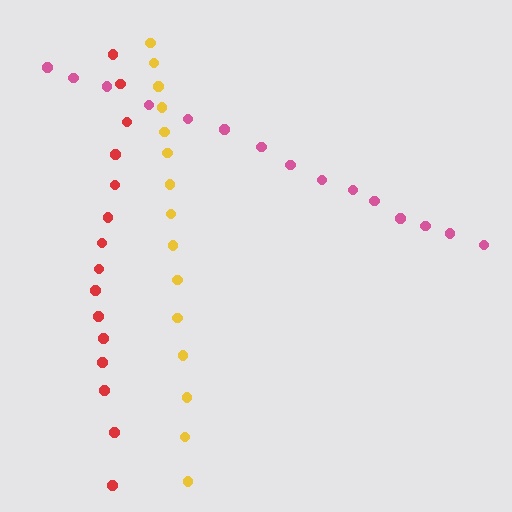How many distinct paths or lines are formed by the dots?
There are 3 distinct paths.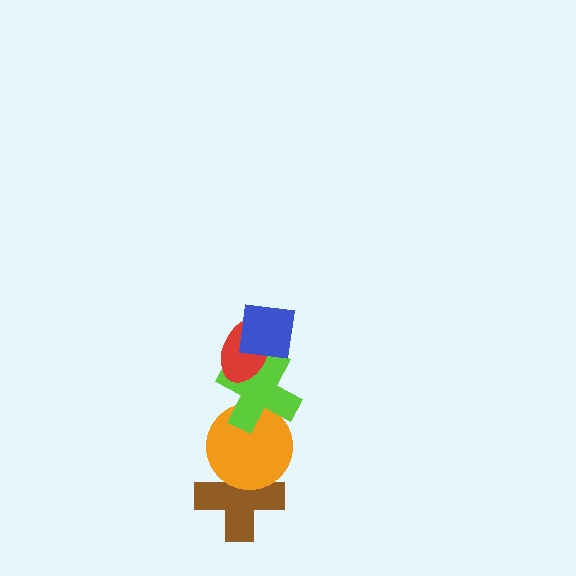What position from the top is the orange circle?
The orange circle is 4th from the top.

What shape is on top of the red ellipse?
The blue square is on top of the red ellipse.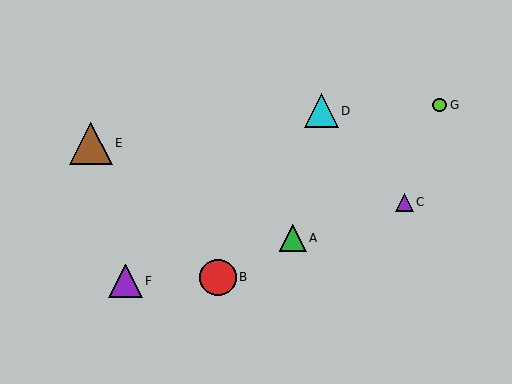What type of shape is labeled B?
Shape B is a red circle.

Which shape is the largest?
The brown triangle (labeled E) is the largest.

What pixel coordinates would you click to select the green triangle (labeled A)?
Click at (293, 238) to select the green triangle A.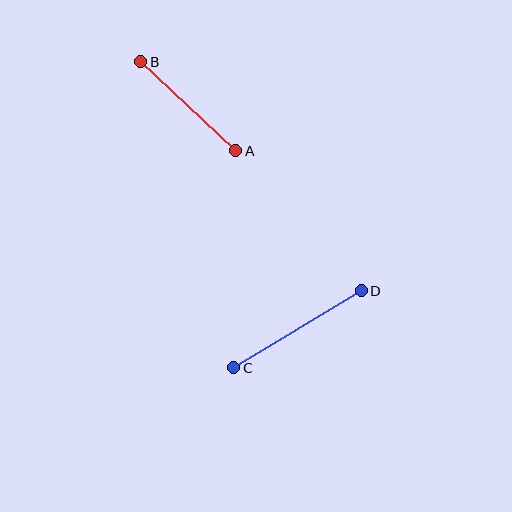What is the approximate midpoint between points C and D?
The midpoint is at approximately (297, 329) pixels.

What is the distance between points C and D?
The distance is approximately 149 pixels.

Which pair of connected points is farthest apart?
Points C and D are farthest apart.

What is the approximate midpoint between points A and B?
The midpoint is at approximately (188, 106) pixels.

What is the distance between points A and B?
The distance is approximately 130 pixels.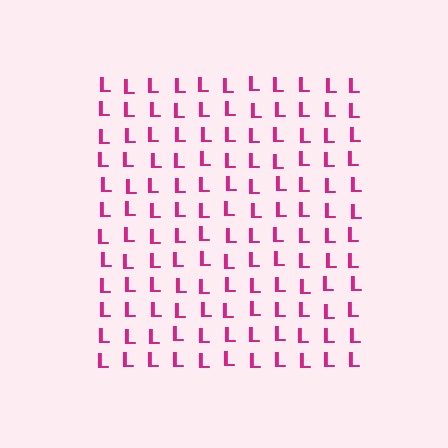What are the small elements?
The small elements are letter L's.